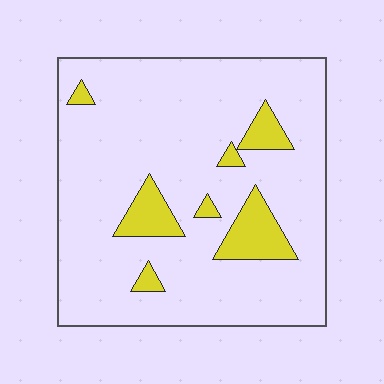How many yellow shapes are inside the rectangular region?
7.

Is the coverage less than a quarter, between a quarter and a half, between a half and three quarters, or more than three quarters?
Less than a quarter.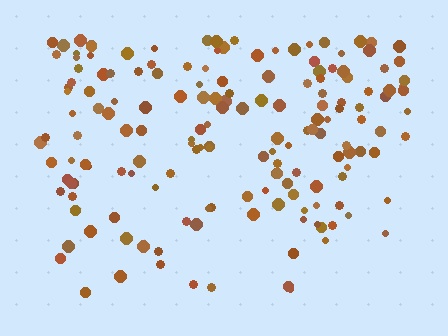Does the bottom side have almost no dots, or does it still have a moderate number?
Still a moderate number, just noticeably fewer than the top.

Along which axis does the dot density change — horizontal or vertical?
Vertical.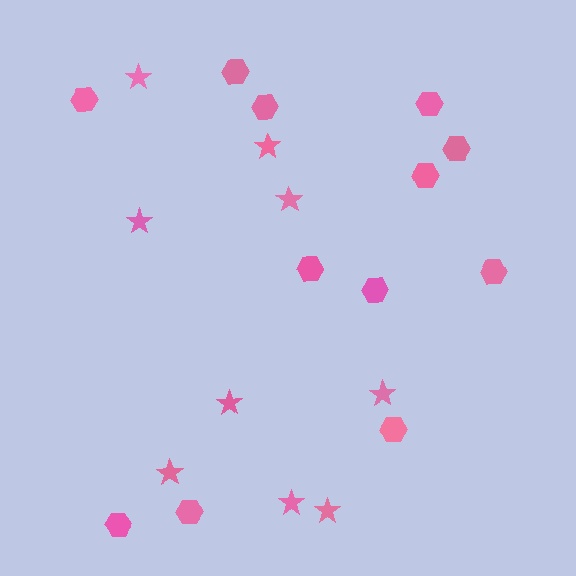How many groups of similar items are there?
There are 2 groups: one group of stars (9) and one group of hexagons (12).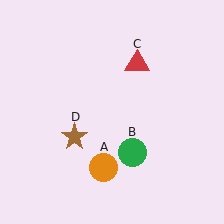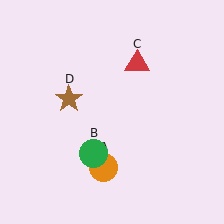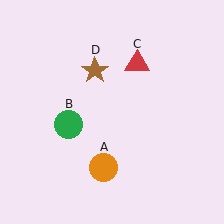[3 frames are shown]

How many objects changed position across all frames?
2 objects changed position: green circle (object B), brown star (object D).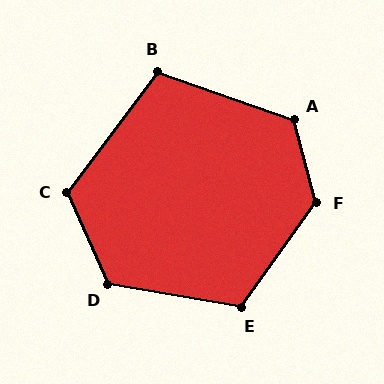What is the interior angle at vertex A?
Approximately 125 degrees (obtuse).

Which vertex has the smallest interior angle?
B, at approximately 107 degrees.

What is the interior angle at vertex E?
Approximately 116 degrees (obtuse).